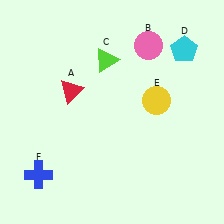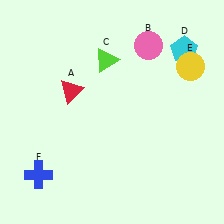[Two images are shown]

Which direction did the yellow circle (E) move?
The yellow circle (E) moved up.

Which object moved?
The yellow circle (E) moved up.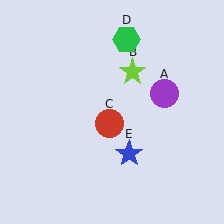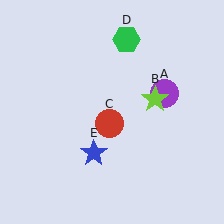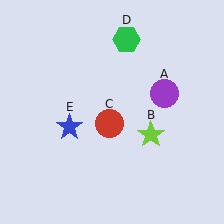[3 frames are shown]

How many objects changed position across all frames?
2 objects changed position: lime star (object B), blue star (object E).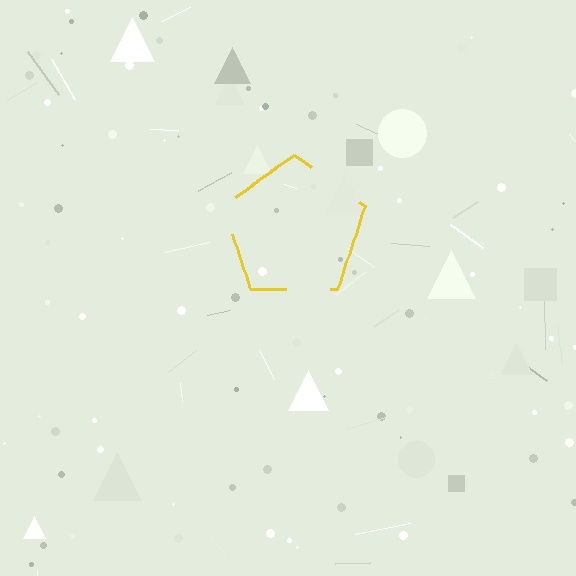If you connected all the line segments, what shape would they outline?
They would outline a pentagon.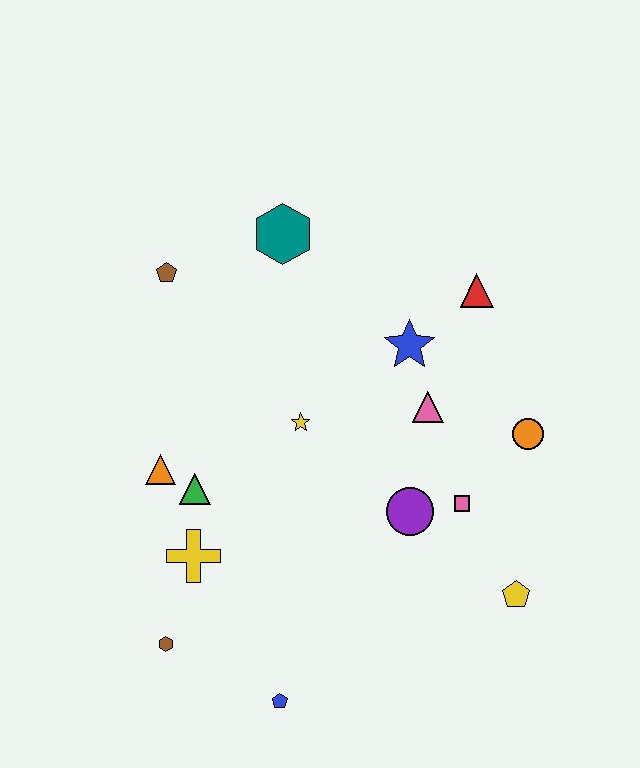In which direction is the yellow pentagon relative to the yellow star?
The yellow pentagon is to the right of the yellow star.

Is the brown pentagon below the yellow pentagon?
No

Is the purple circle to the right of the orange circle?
No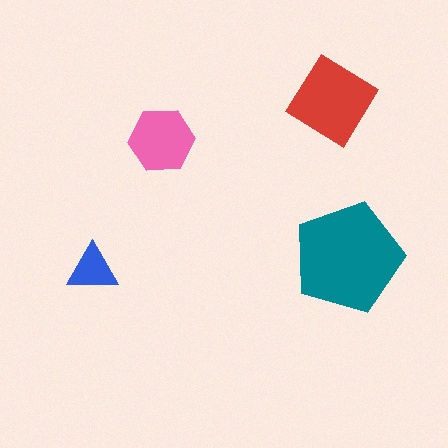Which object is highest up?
The red diamond is topmost.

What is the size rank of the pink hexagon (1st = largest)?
3rd.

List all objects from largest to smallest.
The teal pentagon, the red diamond, the pink hexagon, the blue triangle.